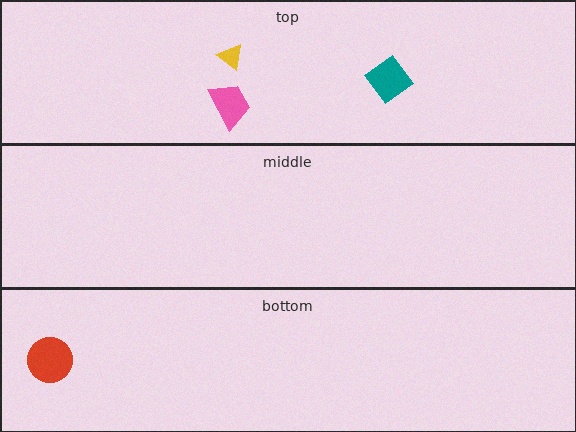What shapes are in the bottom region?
The red circle.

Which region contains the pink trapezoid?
The top region.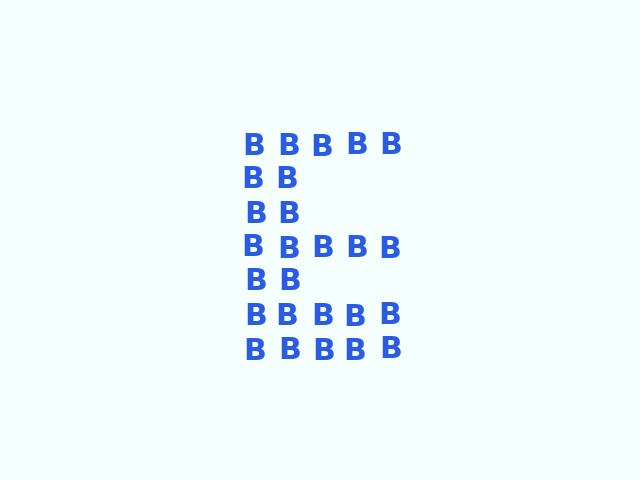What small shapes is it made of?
It is made of small letter B's.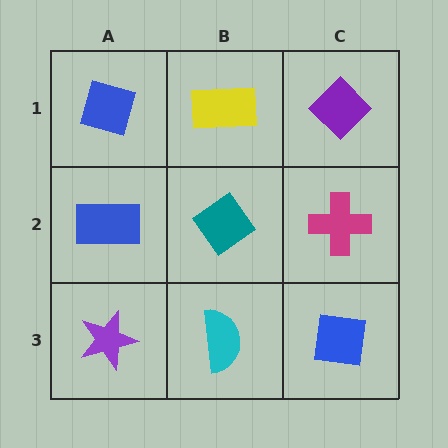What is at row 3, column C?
A blue square.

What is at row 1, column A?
A blue square.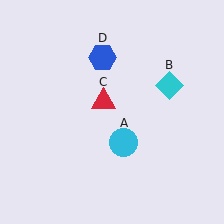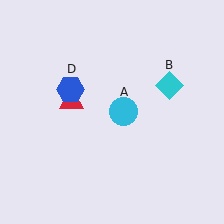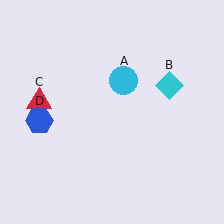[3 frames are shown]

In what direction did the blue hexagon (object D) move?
The blue hexagon (object D) moved down and to the left.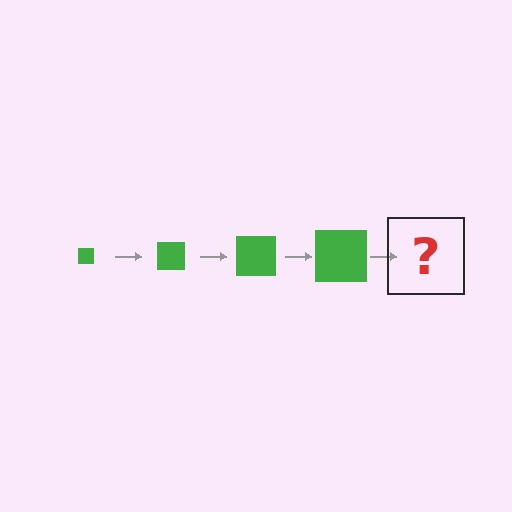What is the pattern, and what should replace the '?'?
The pattern is that the square gets progressively larger each step. The '?' should be a green square, larger than the previous one.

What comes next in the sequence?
The next element should be a green square, larger than the previous one.